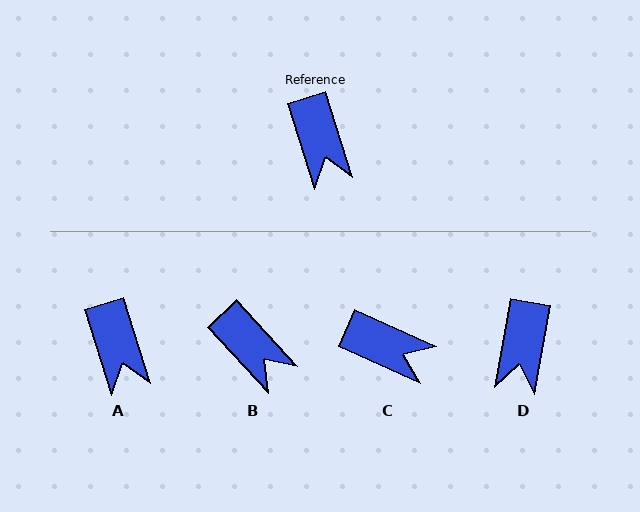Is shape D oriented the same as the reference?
No, it is off by about 27 degrees.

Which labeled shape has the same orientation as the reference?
A.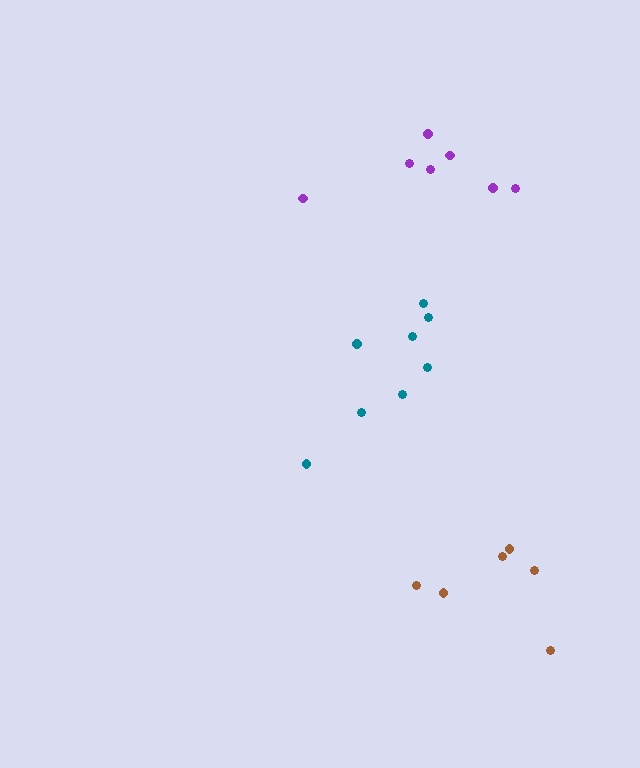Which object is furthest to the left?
The teal cluster is leftmost.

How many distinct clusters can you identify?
There are 3 distinct clusters.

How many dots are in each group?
Group 1: 8 dots, Group 2: 6 dots, Group 3: 7 dots (21 total).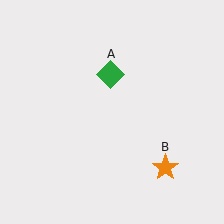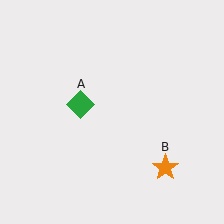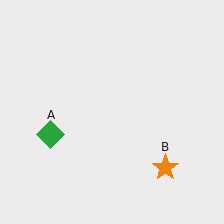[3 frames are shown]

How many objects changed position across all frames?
1 object changed position: green diamond (object A).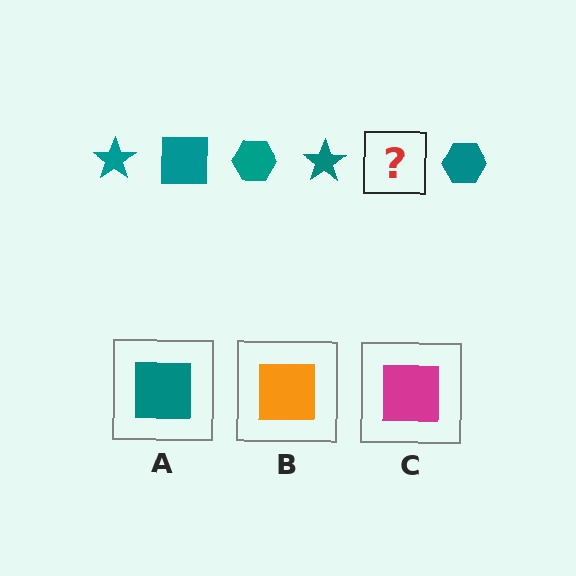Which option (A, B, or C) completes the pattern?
A.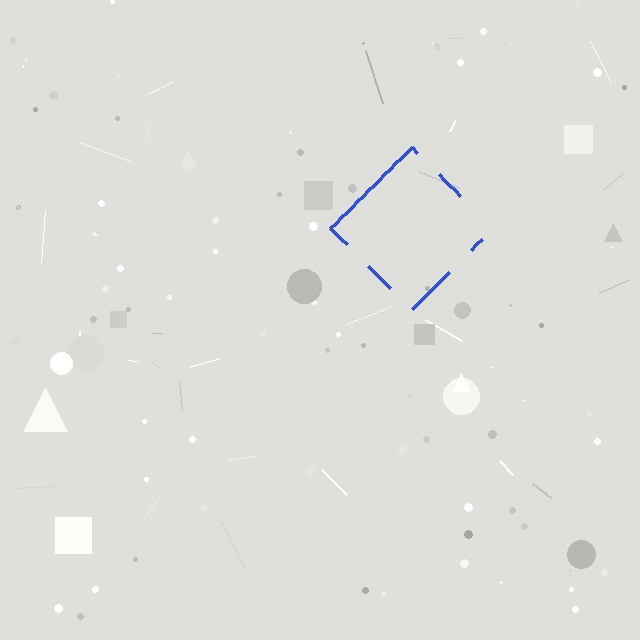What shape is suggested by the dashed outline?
The dashed outline suggests a diamond.